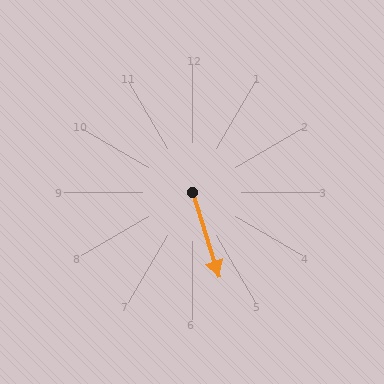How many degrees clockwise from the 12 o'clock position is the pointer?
Approximately 163 degrees.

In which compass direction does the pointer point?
South.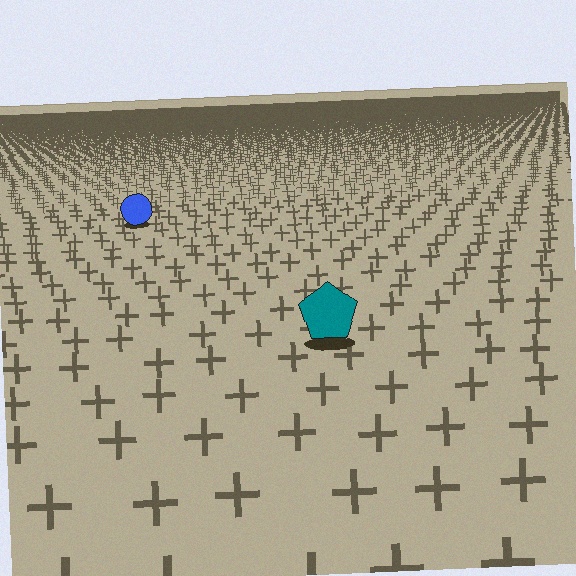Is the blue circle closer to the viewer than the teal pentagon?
No. The teal pentagon is closer — you can tell from the texture gradient: the ground texture is coarser near it.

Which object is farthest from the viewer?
The blue circle is farthest from the viewer. It appears smaller and the ground texture around it is denser.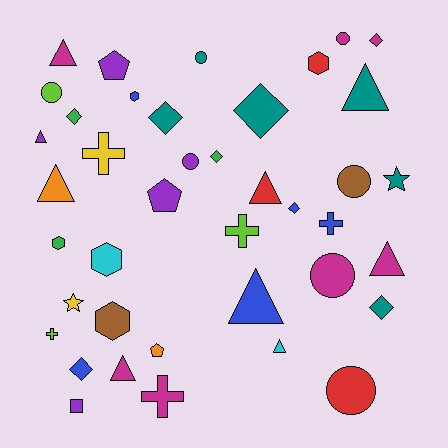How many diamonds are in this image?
There are 8 diamonds.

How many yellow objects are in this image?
There are 2 yellow objects.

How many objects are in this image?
There are 40 objects.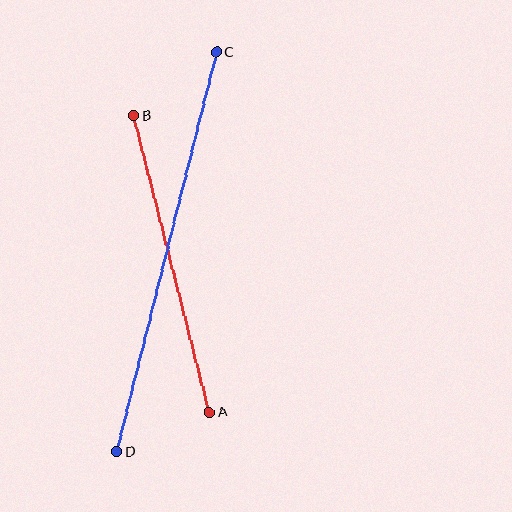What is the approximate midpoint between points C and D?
The midpoint is at approximately (167, 252) pixels.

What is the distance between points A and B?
The distance is approximately 306 pixels.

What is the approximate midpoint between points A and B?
The midpoint is at approximately (171, 264) pixels.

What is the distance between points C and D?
The distance is approximately 412 pixels.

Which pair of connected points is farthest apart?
Points C and D are farthest apart.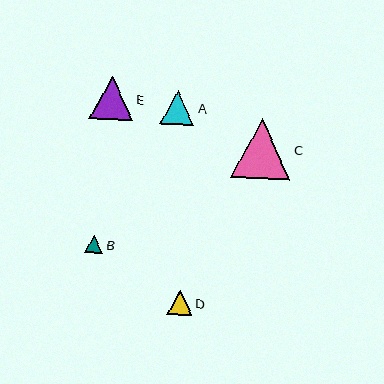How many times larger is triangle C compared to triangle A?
Triangle C is approximately 1.7 times the size of triangle A.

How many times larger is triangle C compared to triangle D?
Triangle C is approximately 2.4 times the size of triangle D.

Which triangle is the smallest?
Triangle B is the smallest with a size of approximately 18 pixels.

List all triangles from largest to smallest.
From largest to smallest: C, E, A, D, B.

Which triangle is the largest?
Triangle C is the largest with a size of approximately 60 pixels.